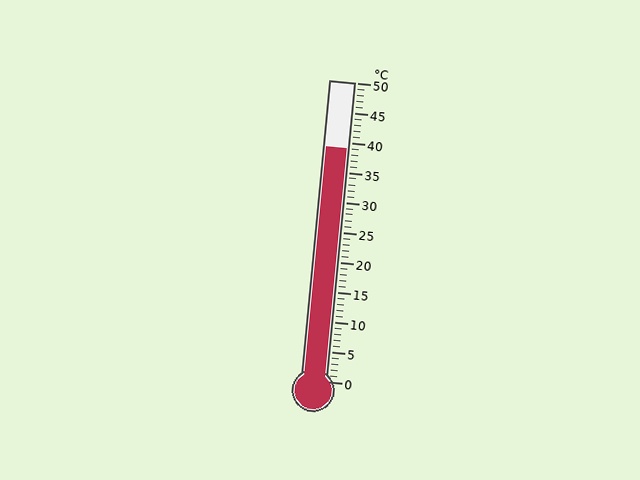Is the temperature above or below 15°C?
The temperature is above 15°C.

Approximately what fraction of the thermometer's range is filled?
The thermometer is filled to approximately 80% of its range.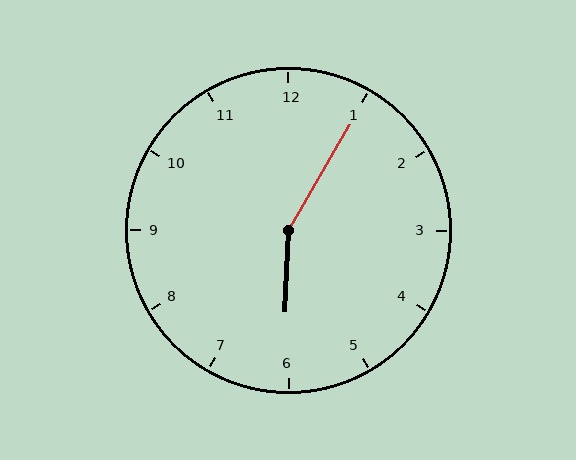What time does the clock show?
6:05.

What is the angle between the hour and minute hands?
Approximately 152 degrees.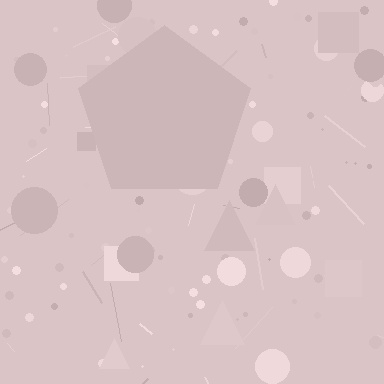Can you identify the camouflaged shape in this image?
The camouflaged shape is a pentagon.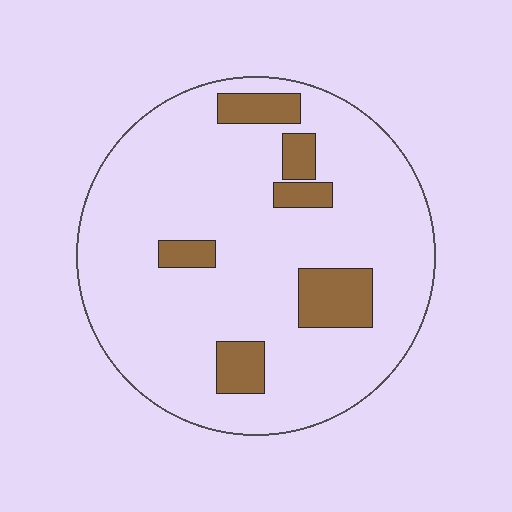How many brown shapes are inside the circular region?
6.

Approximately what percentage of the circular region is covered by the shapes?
Approximately 15%.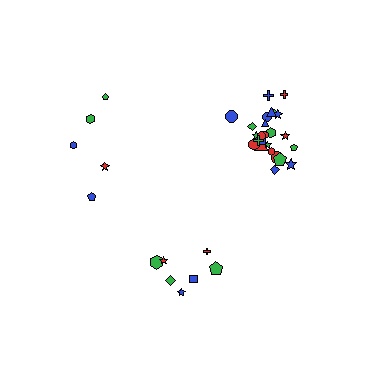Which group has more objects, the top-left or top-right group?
The top-right group.